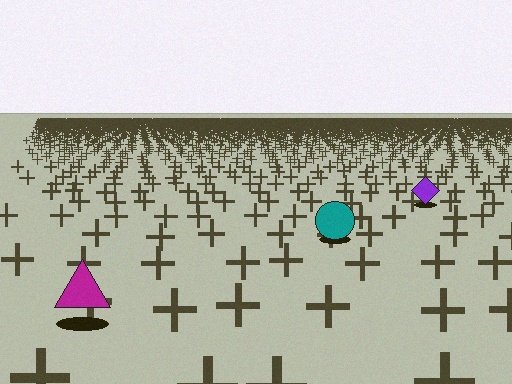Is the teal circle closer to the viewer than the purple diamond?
Yes. The teal circle is closer — you can tell from the texture gradient: the ground texture is coarser near it.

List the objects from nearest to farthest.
From nearest to farthest: the magenta triangle, the teal circle, the purple diamond.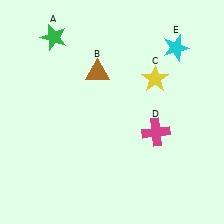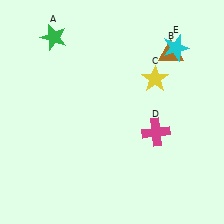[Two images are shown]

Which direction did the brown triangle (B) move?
The brown triangle (B) moved right.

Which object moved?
The brown triangle (B) moved right.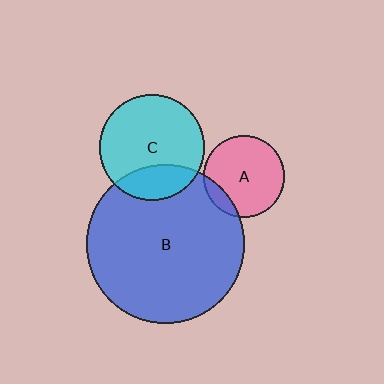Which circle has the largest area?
Circle B (blue).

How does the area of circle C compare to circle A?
Approximately 1.7 times.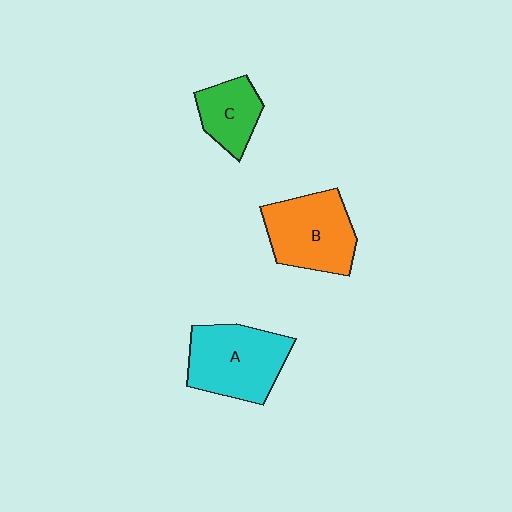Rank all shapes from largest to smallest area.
From largest to smallest: A (cyan), B (orange), C (green).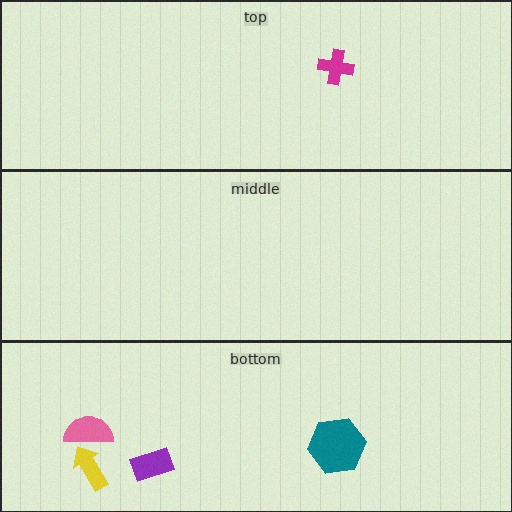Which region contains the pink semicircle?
The bottom region.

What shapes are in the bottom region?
The pink semicircle, the teal hexagon, the purple rectangle, the yellow arrow.